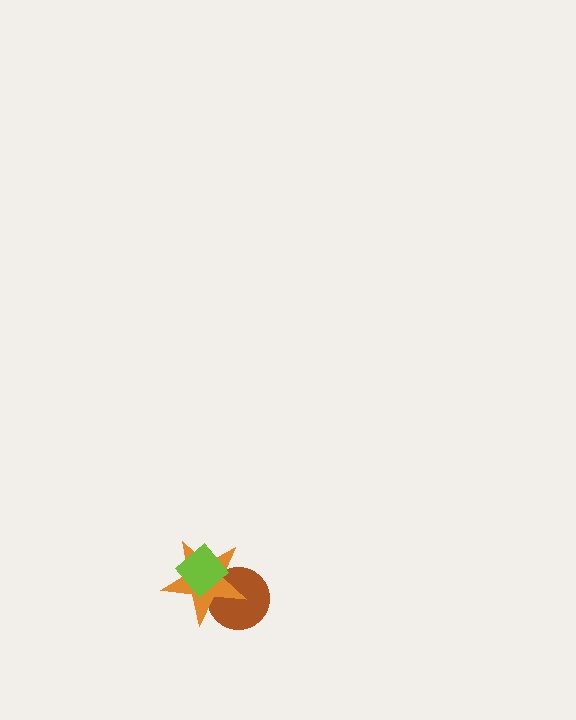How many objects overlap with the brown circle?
2 objects overlap with the brown circle.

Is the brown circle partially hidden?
Yes, it is partially covered by another shape.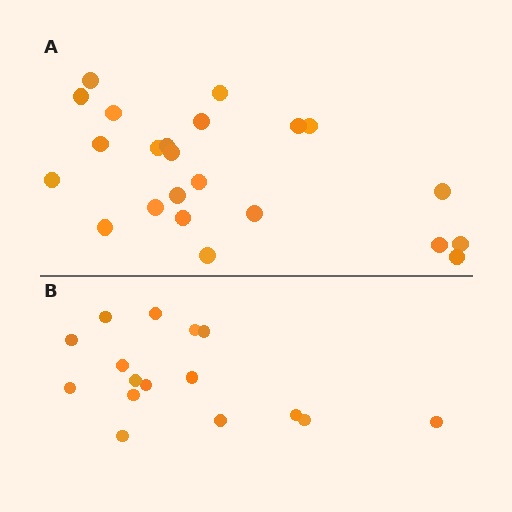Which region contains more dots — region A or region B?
Region A (the top region) has more dots.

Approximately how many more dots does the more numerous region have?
Region A has roughly 8 or so more dots than region B.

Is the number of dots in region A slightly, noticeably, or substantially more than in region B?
Region A has noticeably more, but not dramatically so. The ratio is roughly 1.4 to 1.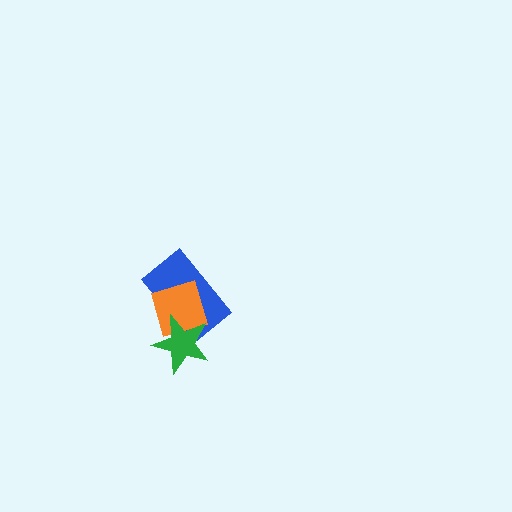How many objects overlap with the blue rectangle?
2 objects overlap with the blue rectangle.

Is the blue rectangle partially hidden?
Yes, it is partially covered by another shape.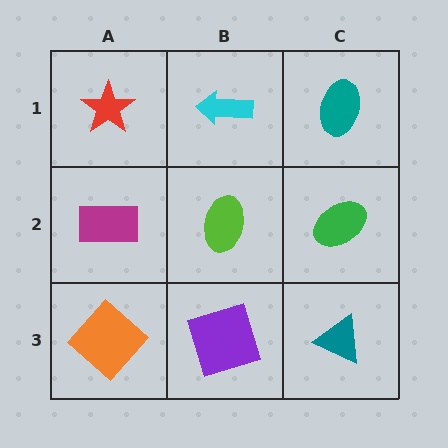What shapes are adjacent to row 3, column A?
A magenta rectangle (row 2, column A), a purple square (row 3, column B).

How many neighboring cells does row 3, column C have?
2.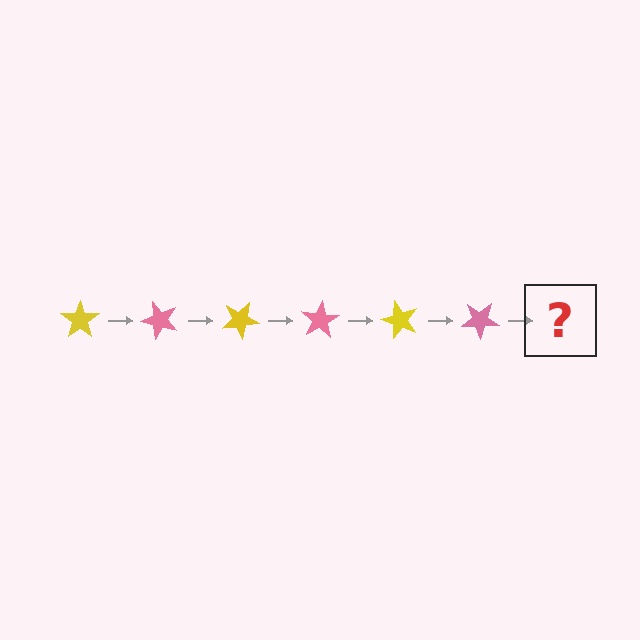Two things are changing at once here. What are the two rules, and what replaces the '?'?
The two rules are that it rotates 50 degrees each step and the color cycles through yellow and pink. The '?' should be a yellow star, rotated 300 degrees from the start.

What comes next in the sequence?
The next element should be a yellow star, rotated 300 degrees from the start.